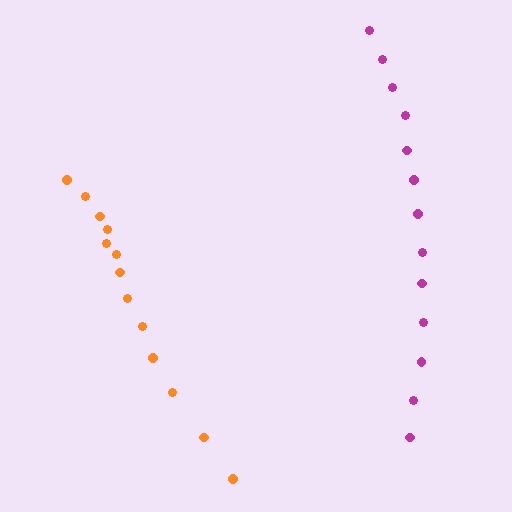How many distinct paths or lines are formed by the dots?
There are 2 distinct paths.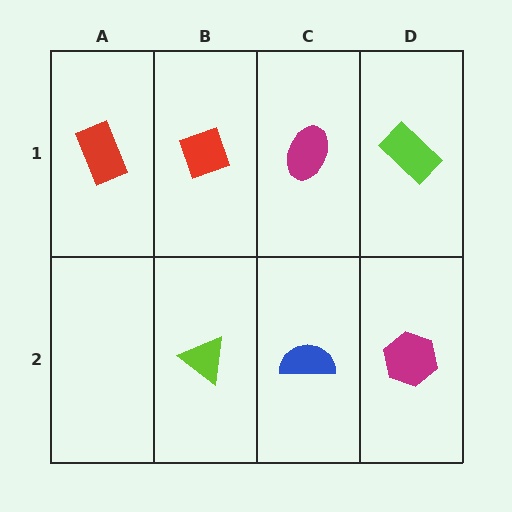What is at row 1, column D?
A lime rectangle.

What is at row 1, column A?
A red rectangle.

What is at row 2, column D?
A magenta hexagon.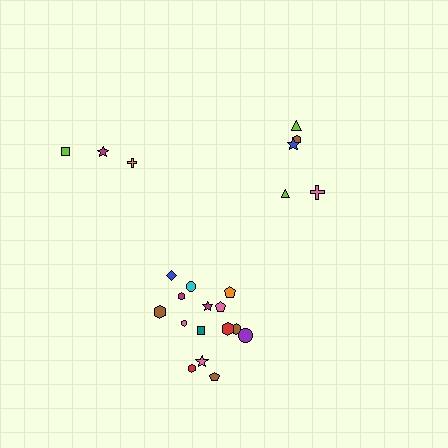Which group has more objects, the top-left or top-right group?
The top-right group.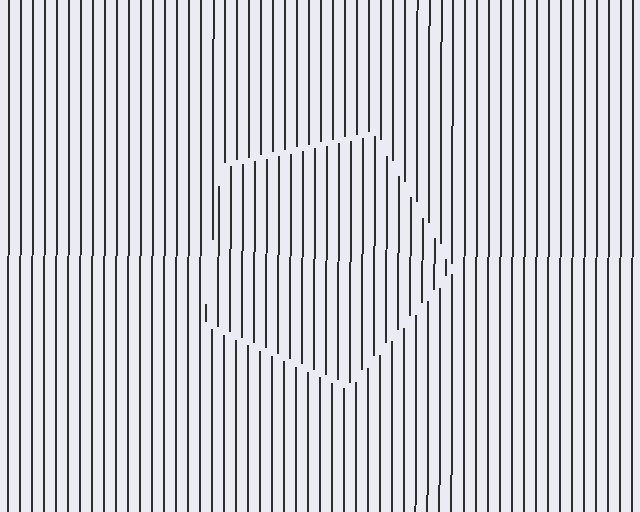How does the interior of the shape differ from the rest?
The interior of the shape contains the same grating, shifted by half a period — the contour is defined by the phase discontinuity where line-ends from the inner and outer gratings abut.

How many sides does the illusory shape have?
5 sides — the line-ends trace a pentagon.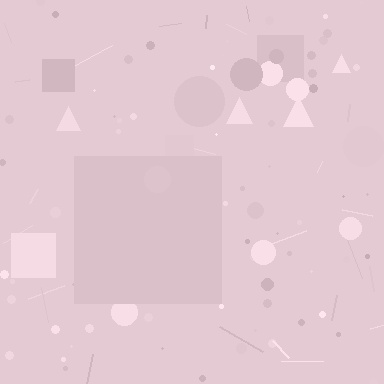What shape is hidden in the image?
A square is hidden in the image.